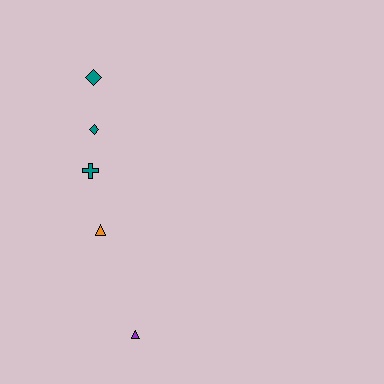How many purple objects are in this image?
There is 1 purple object.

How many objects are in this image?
There are 5 objects.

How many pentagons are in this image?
There are no pentagons.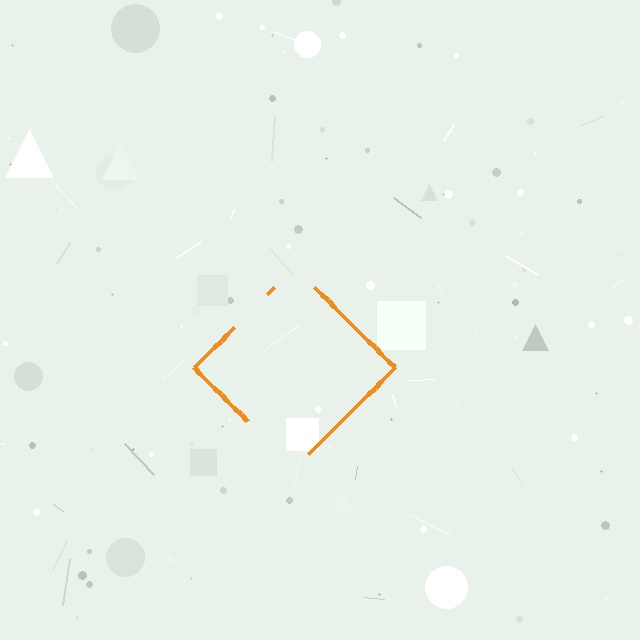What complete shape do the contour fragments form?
The contour fragments form a diamond.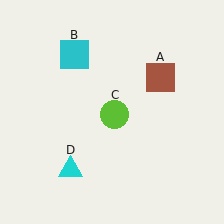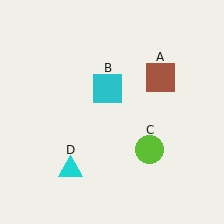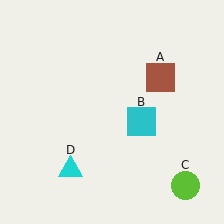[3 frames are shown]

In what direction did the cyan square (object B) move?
The cyan square (object B) moved down and to the right.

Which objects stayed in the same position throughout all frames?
Brown square (object A) and cyan triangle (object D) remained stationary.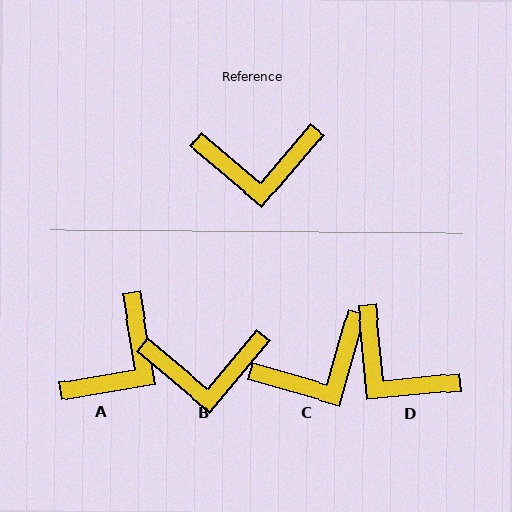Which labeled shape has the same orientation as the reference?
B.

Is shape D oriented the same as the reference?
No, it is off by about 44 degrees.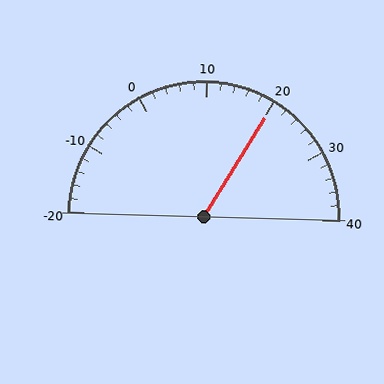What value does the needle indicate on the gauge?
The needle indicates approximately 20.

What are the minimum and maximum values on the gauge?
The gauge ranges from -20 to 40.